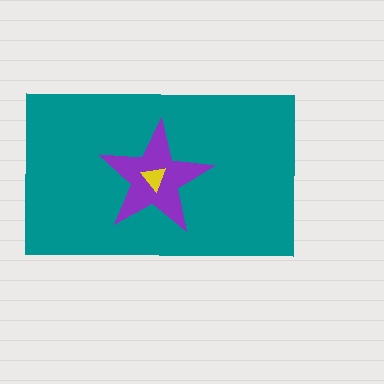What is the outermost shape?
The teal rectangle.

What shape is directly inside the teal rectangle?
The purple star.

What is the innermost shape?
The yellow triangle.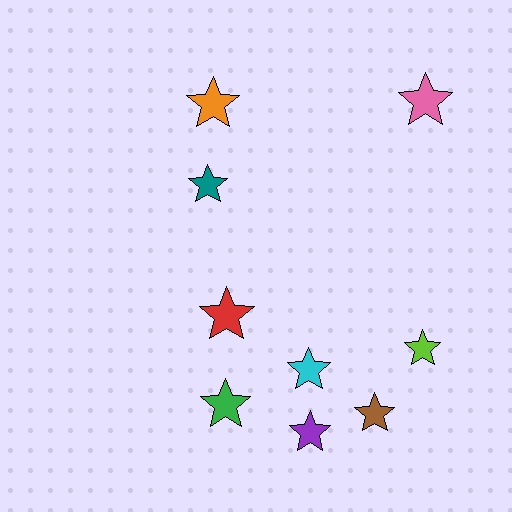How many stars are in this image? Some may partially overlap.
There are 9 stars.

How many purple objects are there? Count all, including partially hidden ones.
There is 1 purple object.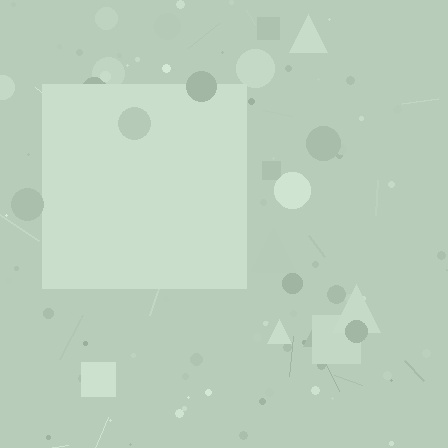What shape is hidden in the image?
A square is hidden in the image.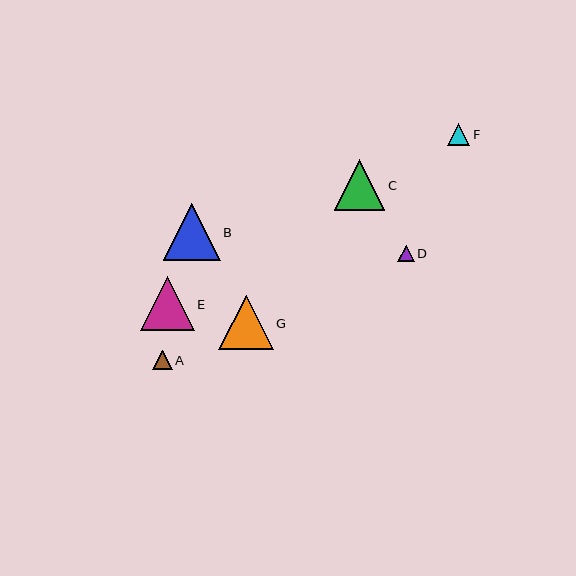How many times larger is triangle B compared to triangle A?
Triangle B is approximately 2.9 times the size of triangle A.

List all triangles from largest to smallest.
From largest to smallest: B, G, E, C, F, A, D.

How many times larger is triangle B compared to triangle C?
Triangle B is approximately 1.1 times the size of triangle C.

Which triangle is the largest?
Triangle B is the largest with a size of approximately 57 pixels.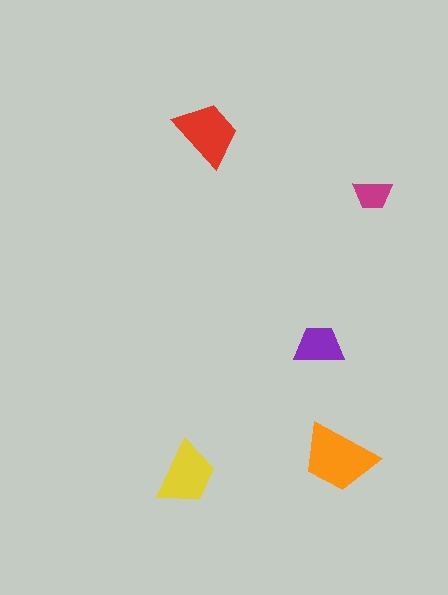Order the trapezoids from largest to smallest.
the orange one, the red one, the yellow one, the purple one, the magenta one.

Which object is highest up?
The red trapezoid is topmost.